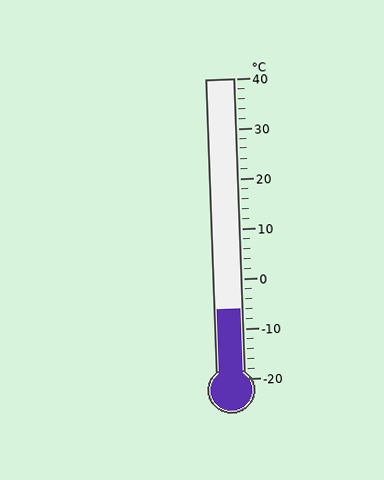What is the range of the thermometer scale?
The thermometer scale ranges from -20°C to 40°C.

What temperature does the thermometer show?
The thermometer shows approximately -6°C.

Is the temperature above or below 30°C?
The temperature is below 30°C.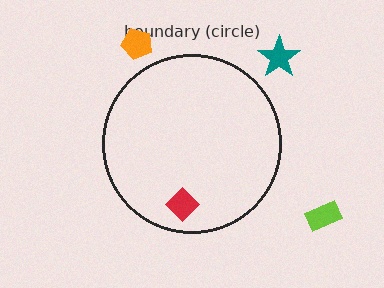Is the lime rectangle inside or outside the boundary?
Outside.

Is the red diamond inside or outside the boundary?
Inside.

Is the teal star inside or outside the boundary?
Outside.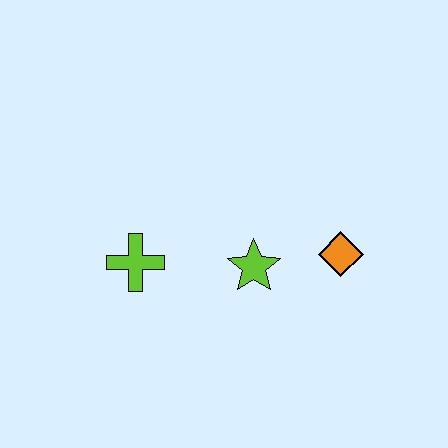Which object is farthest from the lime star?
The lime cross is farthest from the lime star.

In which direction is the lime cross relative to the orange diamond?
The lime cross is to the left of the orange diamond.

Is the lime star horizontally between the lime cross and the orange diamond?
Yes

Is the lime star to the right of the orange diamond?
No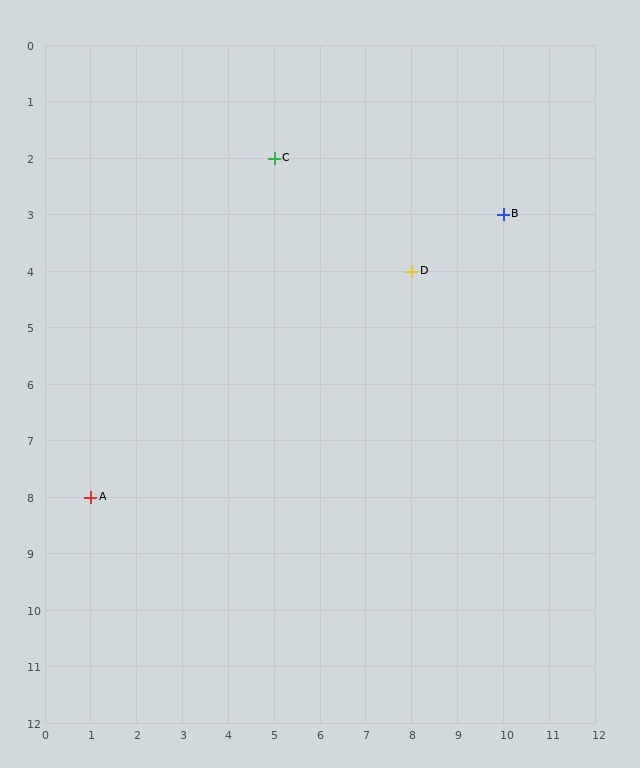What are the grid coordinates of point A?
Point A is at grid coordinates (1, 8).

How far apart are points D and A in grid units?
Points D and A are 7 columns and 4 rows apart (about 8.1 grid units diagonally).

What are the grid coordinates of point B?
Point B is at grid coordinates (10, 3).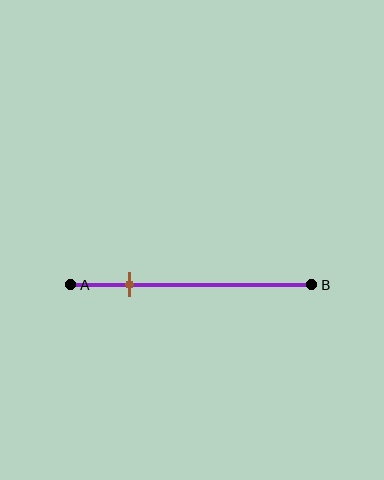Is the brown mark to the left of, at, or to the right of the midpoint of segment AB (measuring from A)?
The brown mark is to the left of the midpoint of segment AB.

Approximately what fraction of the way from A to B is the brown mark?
The brown mark is approximately 25% of the way from A to B.